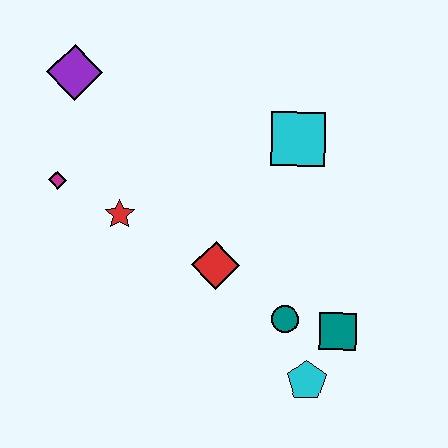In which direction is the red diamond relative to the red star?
The red diamond is to the right of the red star.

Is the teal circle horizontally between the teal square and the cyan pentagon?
No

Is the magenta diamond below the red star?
No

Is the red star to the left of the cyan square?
Yes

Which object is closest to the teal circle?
The teal square is closest to the teal circle.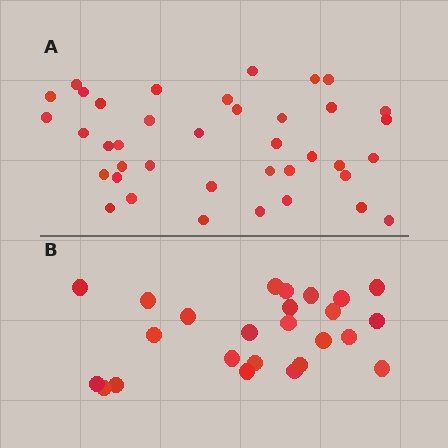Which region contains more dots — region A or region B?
Region A (the top region) has more dots.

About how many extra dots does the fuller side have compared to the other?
Region A has approximately 15 more dots than region B.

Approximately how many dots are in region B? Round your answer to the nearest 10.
About 20 dots. (The exact count is 25, which rounds to 20.)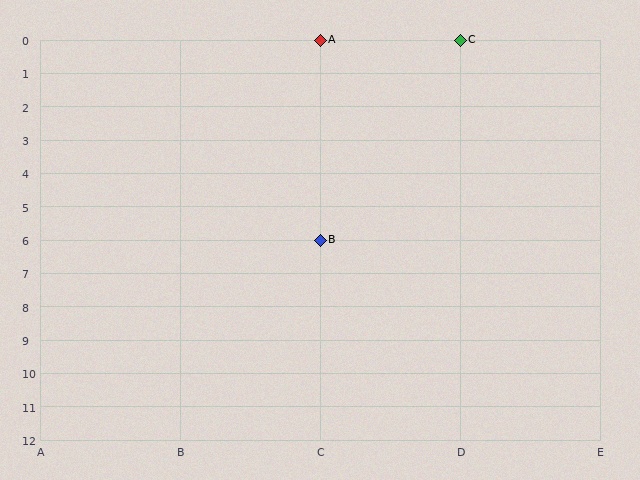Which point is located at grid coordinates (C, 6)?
Point B is at (C, 6).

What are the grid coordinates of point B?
Point B is at grid coordinates (C, 6).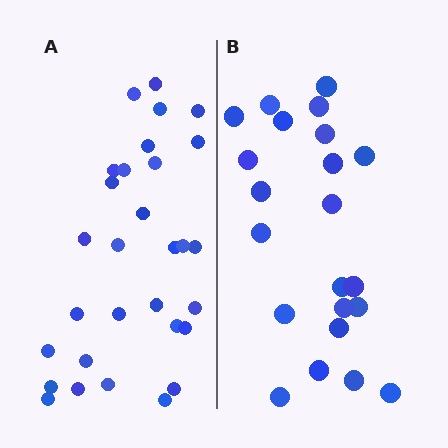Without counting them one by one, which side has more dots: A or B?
Region A (the left region) has more dots.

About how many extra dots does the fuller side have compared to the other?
Region A has roughly 8 or so more dots than region B.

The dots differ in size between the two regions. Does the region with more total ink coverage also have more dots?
No. Region B has more total ink coverage because its dots are larger, but region A actually contains more individual dots. Total area can be misleading — the number of items is what matters here.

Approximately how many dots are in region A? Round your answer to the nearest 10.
About 30 dots.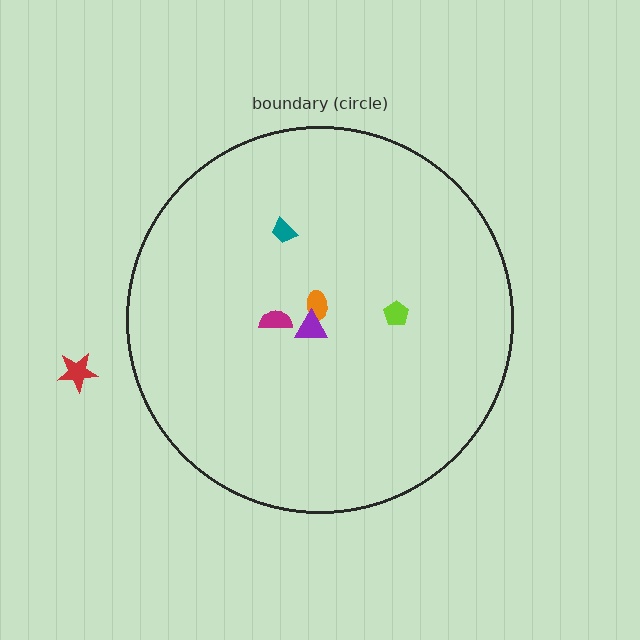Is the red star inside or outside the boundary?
Outside.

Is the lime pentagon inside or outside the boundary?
Inside.